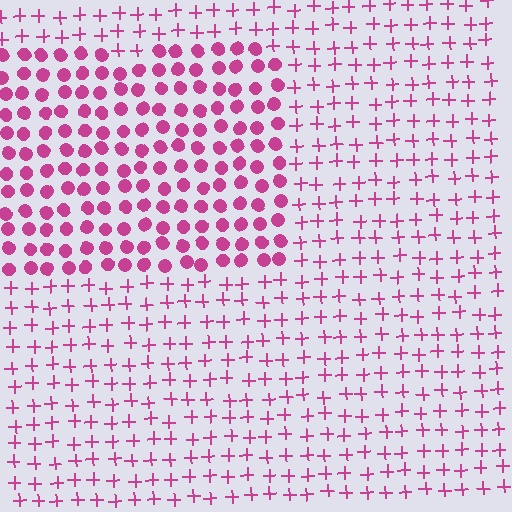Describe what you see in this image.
The image is filled with small magenta elements arranged in a uniform grid. A rectangle-shaped region contains circles, while the surrounding area contains plus signs. The boundary is defined purely by the change in element shape.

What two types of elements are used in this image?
The image uses circles inside the rectangle region and plus signs outside it.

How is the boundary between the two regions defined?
The boundary is defined by a change in element shape: circles inside vs. plus signs outside. All elements share the same color and spacing.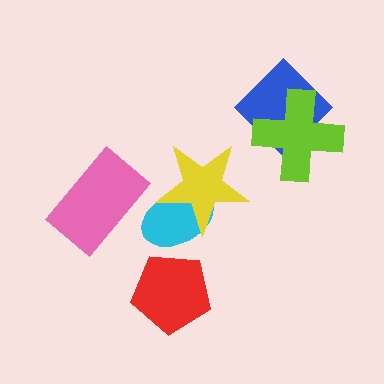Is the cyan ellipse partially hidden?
Yes, it is partially covered by another shape.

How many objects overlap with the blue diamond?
1 object overlaps with the blue diamond.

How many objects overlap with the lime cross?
1 object overlaps with the lime cross.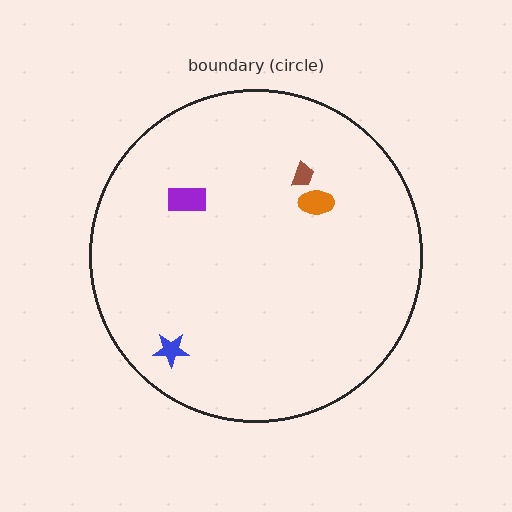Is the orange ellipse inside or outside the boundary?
Inside.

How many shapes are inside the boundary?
4 inside, 0 outside.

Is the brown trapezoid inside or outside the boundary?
Inside.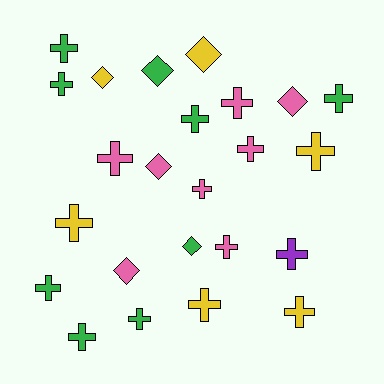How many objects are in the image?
There are 24 objects.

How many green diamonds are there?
There are 2 green diamonds.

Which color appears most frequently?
Green, with 9 objects.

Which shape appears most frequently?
Cross, with 17 objects.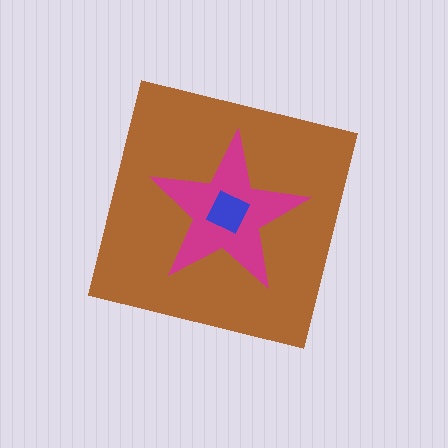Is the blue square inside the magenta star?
Yes.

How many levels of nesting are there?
3.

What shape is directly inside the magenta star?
The blue square.